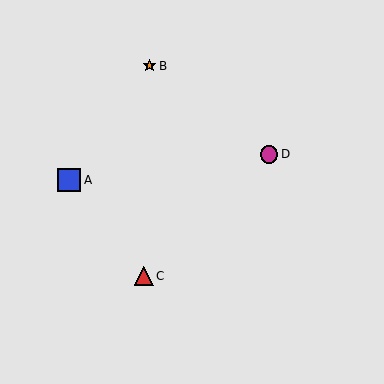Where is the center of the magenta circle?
The center of the magenta circle is at (269, 154).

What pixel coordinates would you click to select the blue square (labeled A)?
Click at (69, 180) to select the blue square A.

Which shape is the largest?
The blue square (labeled A) is the largest.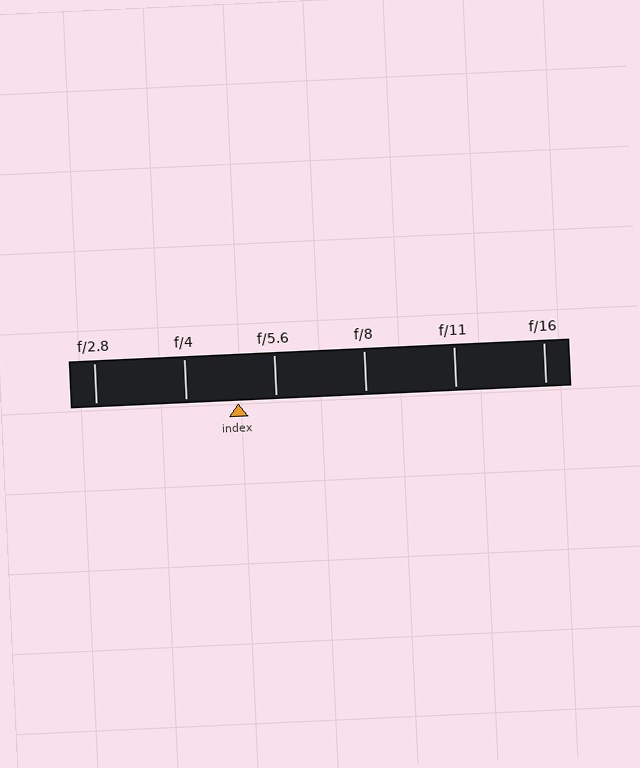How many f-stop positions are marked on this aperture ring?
There are 6 f-stop positions marked.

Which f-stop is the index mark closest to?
The index mark is closest to f/5.6.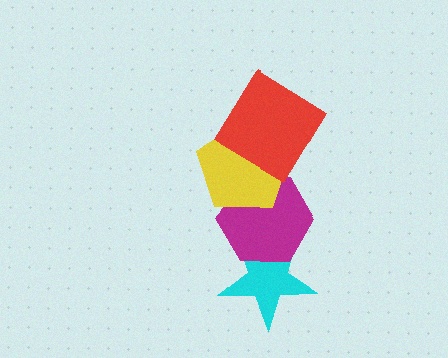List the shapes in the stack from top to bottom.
From top to bottom: the red diamond, the yellow pentagon, the magenta hexagon, the cyan star.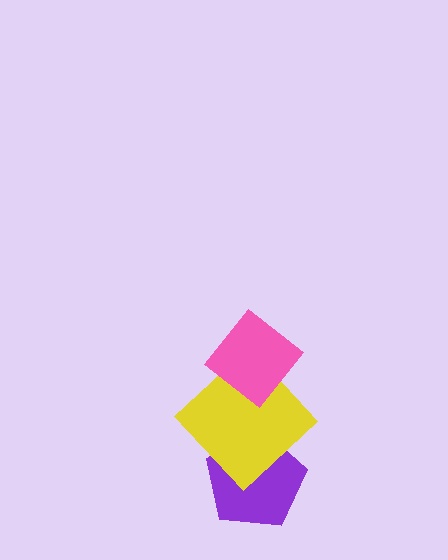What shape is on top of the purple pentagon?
The yellow diamond is on top of the purple pentagon.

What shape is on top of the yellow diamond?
The pink diamond is on top of the yellow diamond.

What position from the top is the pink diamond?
The pink diamond is 1st from the top.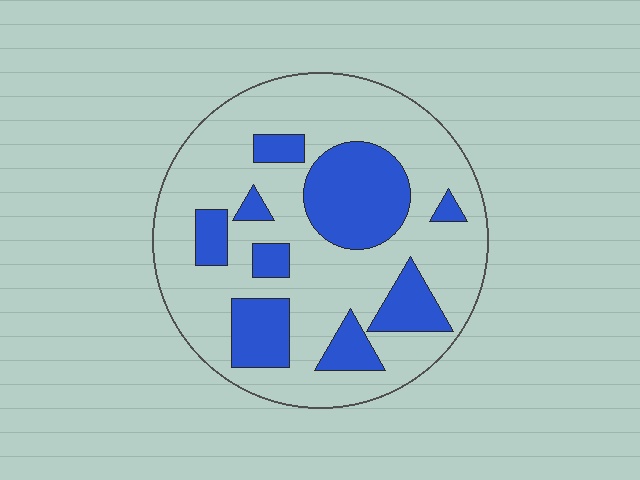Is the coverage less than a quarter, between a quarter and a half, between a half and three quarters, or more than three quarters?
Between a quarter and a half.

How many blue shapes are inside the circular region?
9.